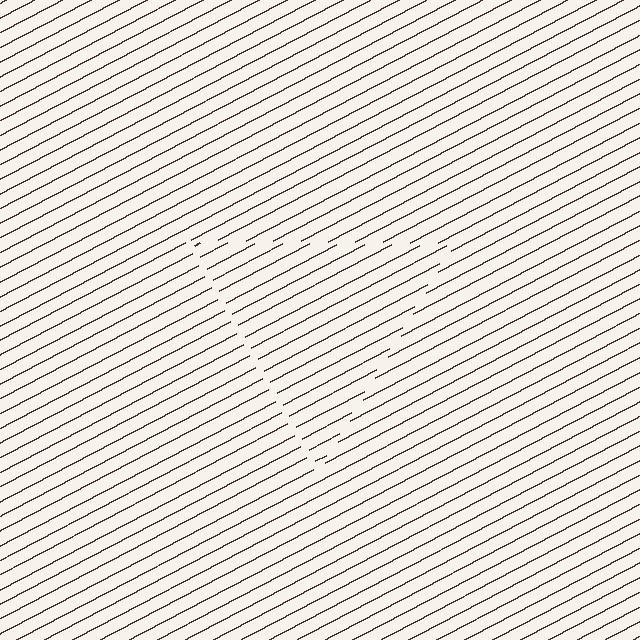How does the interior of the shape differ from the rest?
The interior of the shape contains the same grating, shifted by half a period — the contour is defined by the phase discontinuity where line-ends from the inner and outer gratings abut.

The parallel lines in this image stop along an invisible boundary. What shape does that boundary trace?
An illusory triangle. The interior of the shape contains the same grating, shifted by half a period — the contour is defined by the phase discontinuity where line-ends from the inner and outer gratings abut.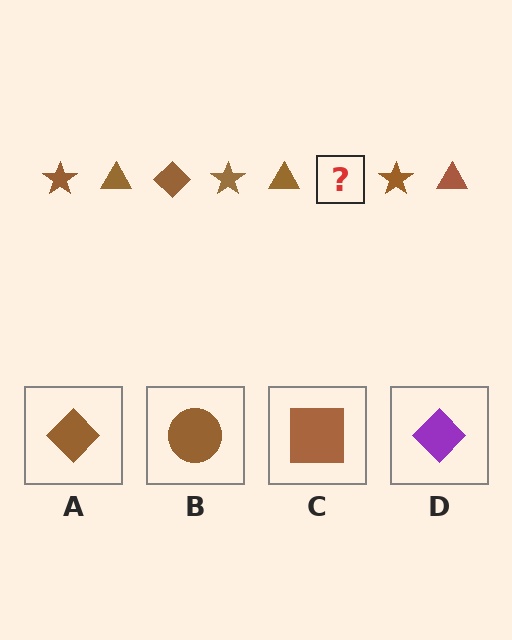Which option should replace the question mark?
Option A.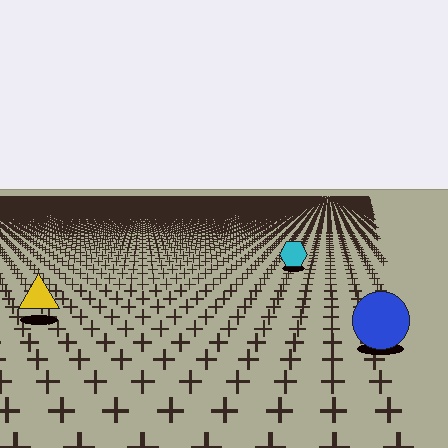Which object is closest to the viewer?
The blue circle is closest. The texture marks near it are larger and more spread out.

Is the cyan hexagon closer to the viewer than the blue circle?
No. The blue circle is closer — you can tell from the texture gradient: the ground texture is coarser near it.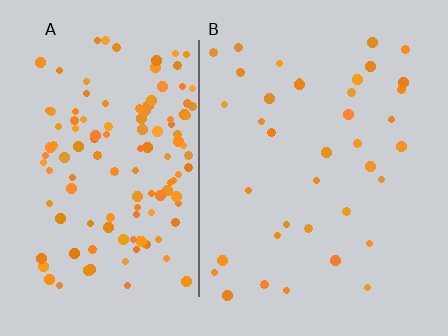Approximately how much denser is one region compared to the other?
Approximately 3.4× — region A over region B.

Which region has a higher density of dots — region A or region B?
A (the left).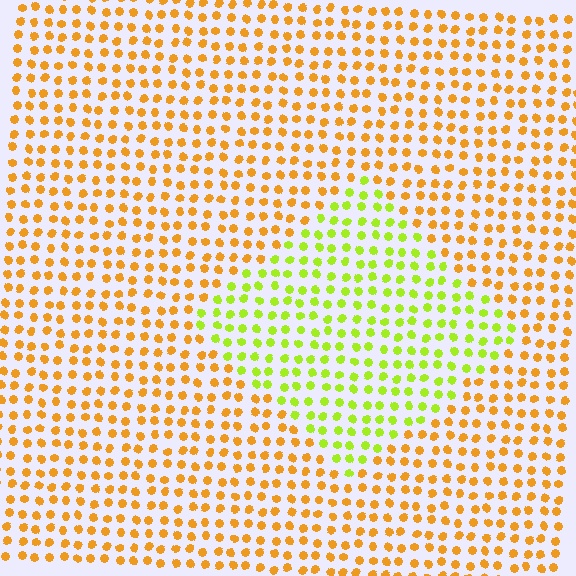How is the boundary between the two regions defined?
The boundary is defined purely by a slight shift in hue (about 47 degrees). Spacing, size, and orientation are identical on both sides.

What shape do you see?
I see a diamond.